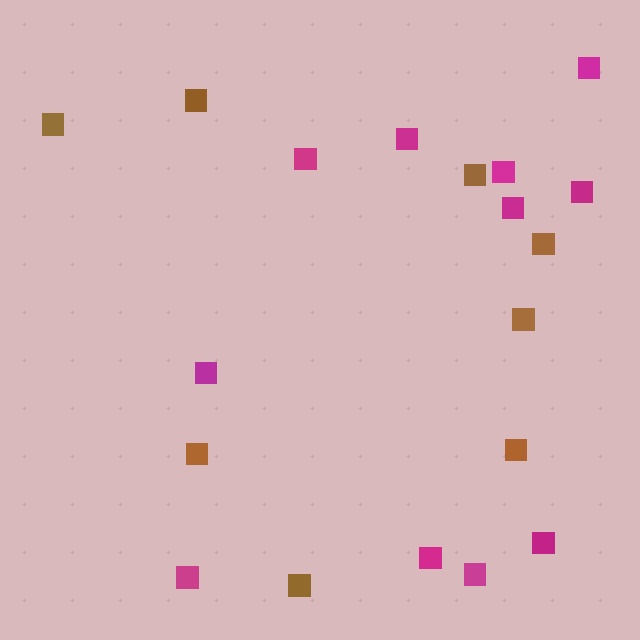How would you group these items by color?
There are 2 groups: one group of magenta squares (11) and one group of brown squares (8).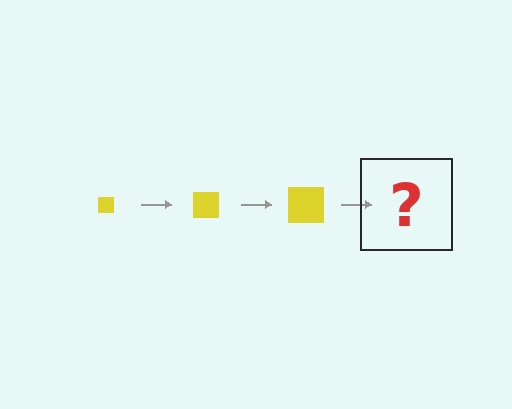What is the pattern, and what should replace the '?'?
The pattern is that the square gets progressively larger each step. The '?' should be a yellow square, larger than the previous one.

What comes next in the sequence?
The next element should be a yellow square, larger than the previous one.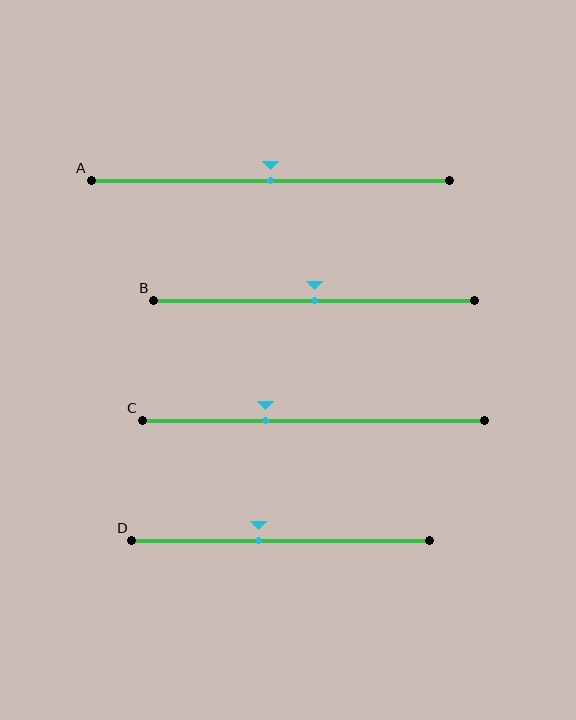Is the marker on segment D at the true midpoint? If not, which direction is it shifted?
No, the marker on segment D is shifted to the left by about 7% of the segment length.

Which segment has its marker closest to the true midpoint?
Segment A has its marker closest to the true midpoint.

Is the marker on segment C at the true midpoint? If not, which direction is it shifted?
No, the marker on segment C is shifted to the left by about 14% of the segment length.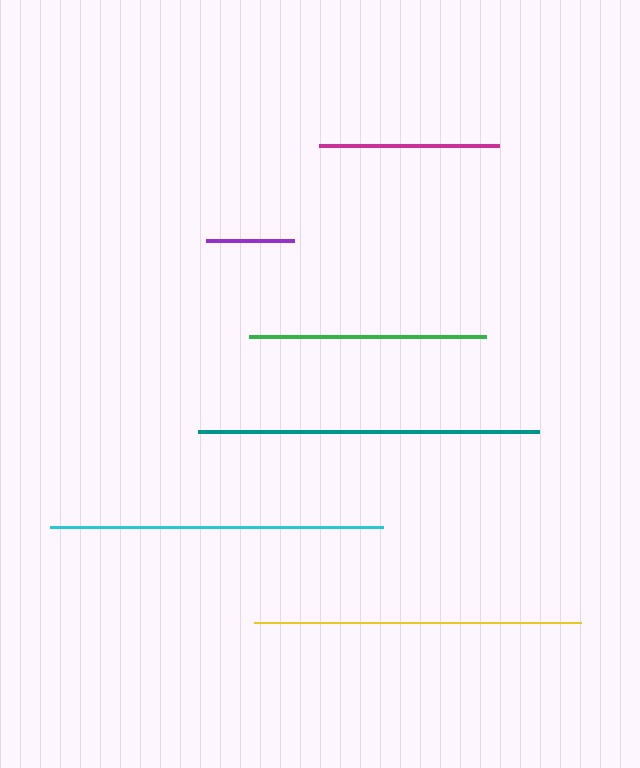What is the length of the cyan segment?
The cyan segment is approximately 334 pixels long.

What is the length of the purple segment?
The purple segment is approximately 88 pixels long.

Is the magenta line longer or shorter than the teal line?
The teal line is longer than the magenta line.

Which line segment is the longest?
The teal line is the longest at approximately 340 pixels.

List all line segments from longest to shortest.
From longest to shortest: teal, cyan, yellow, green, magenta, purple.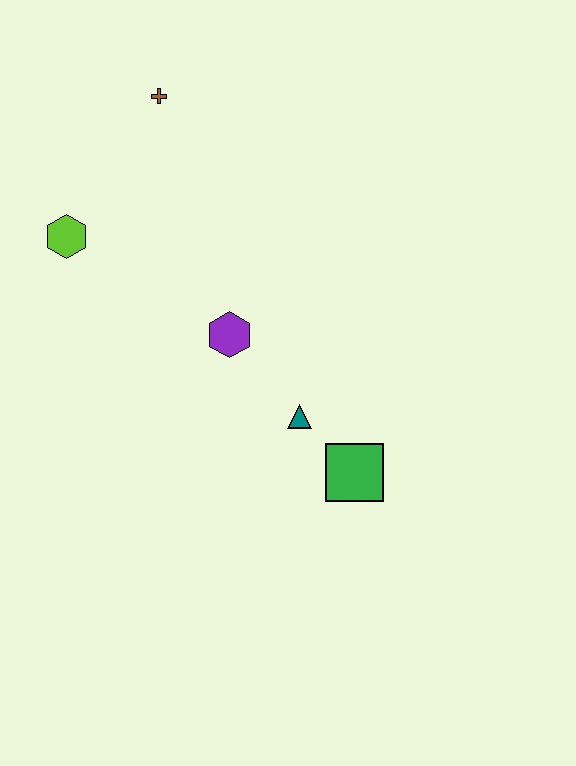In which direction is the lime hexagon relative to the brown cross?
The lime hexagon is below the brown cross.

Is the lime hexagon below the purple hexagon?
No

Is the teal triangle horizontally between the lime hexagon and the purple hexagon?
No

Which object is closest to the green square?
The teal triangle is closest to the green square.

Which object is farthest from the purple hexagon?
The brown cross is farthest from the purple hexagon.